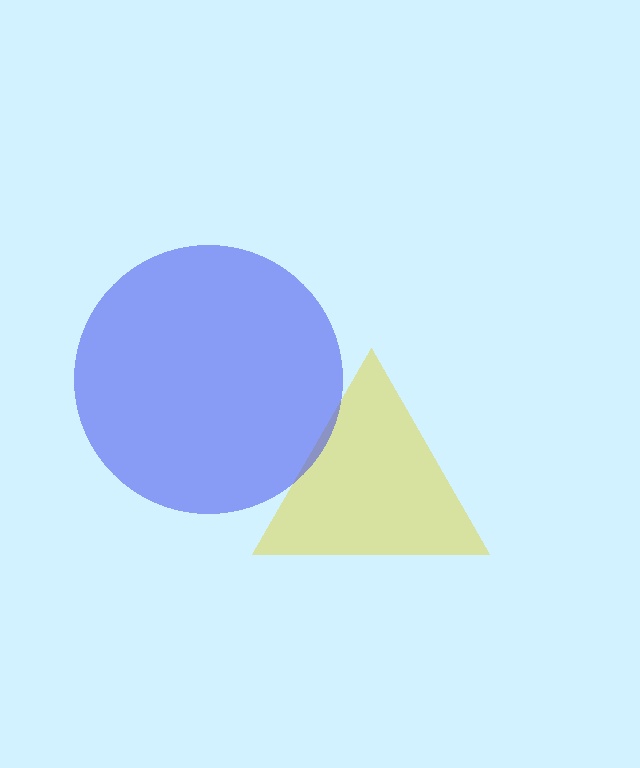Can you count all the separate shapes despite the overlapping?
Yes, there are 2 separate shapes.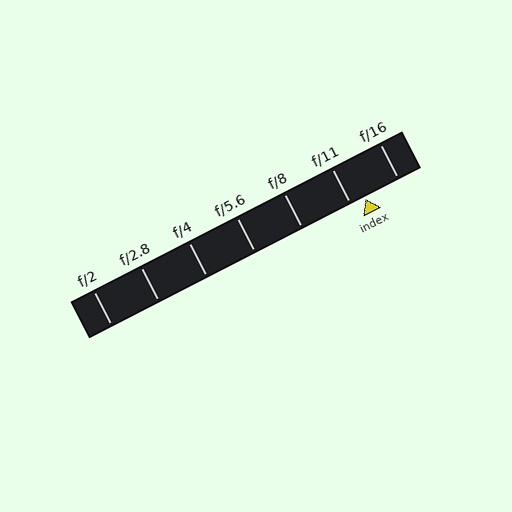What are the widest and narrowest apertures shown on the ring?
The widest aperture shown is f/2 and the narrowest is f/16.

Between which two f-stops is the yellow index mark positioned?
The index mark is between f/11 and f/16.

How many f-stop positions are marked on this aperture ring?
There are 7 f-stop positions marked.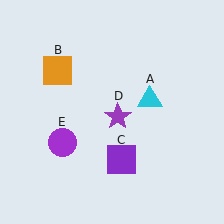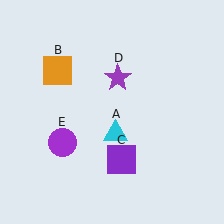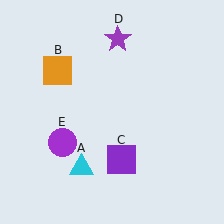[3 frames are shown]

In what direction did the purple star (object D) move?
The purple star (object D) moved up.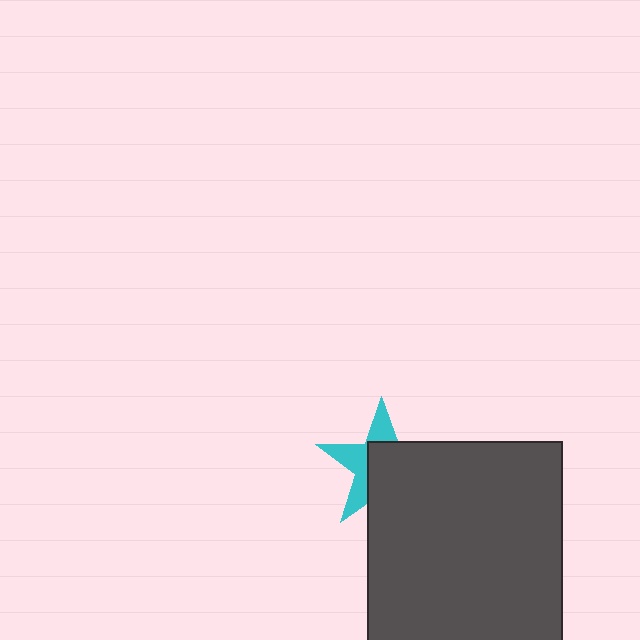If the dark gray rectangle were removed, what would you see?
You would see the complete cyan star.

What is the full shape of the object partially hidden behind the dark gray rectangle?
The partially hidden object is a cyan star.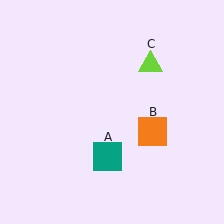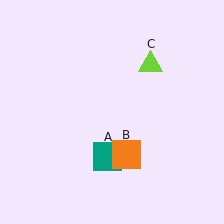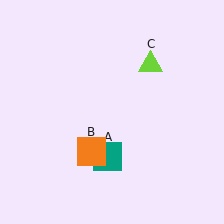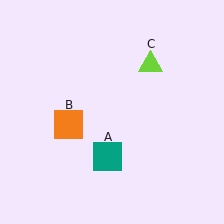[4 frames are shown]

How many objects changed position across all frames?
1 object changed position: orange square (object B).